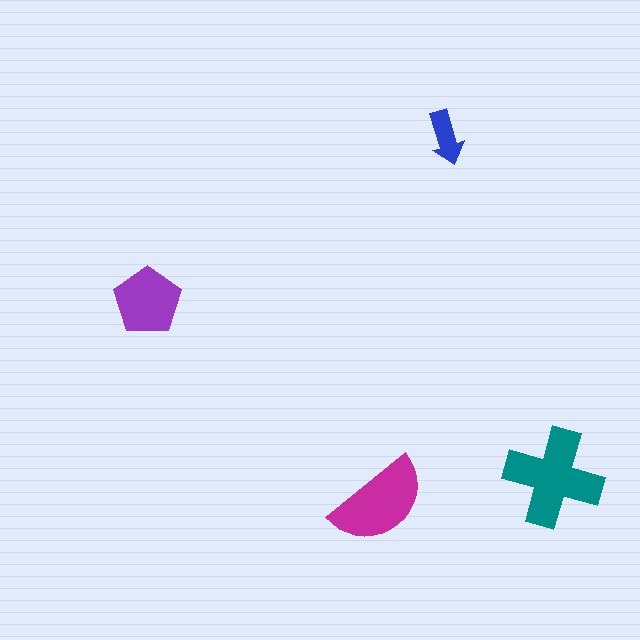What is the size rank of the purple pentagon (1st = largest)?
3rd.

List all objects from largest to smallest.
The teal cross, the magenta semicircle, the purple pentagon, the blue arrow.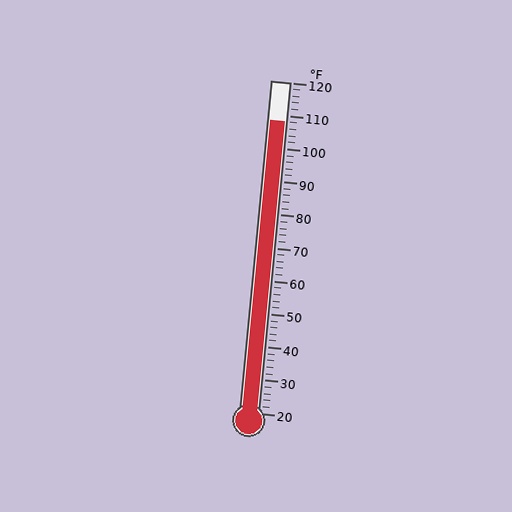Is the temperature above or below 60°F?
The temperature is above 60°F.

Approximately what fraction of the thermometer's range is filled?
The thermometer is filled to approximately 90% of its range.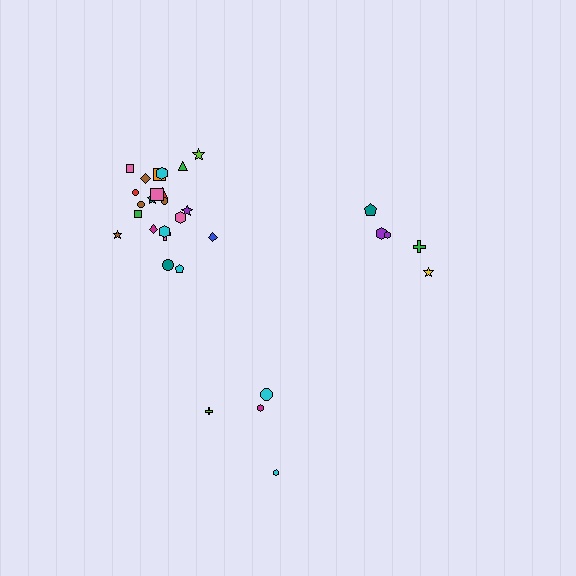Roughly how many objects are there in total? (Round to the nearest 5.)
Roughly 30 objects in total.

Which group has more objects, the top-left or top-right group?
The top-left group.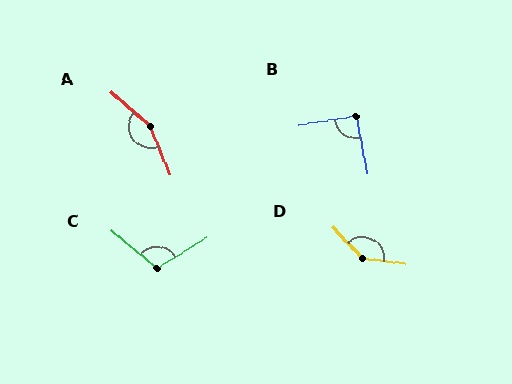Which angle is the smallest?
B, at approximately 92 degrees.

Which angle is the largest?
A, at approximately 154 degrees.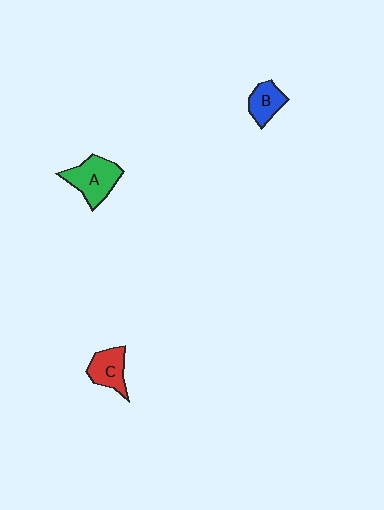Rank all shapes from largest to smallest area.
From largest to smallest: A (green), C (red), B (blue).